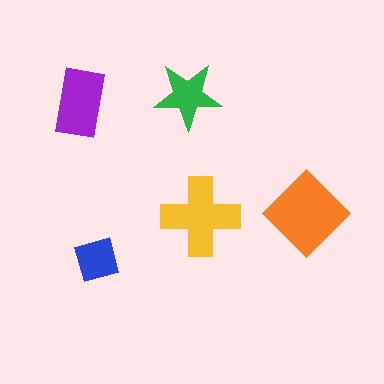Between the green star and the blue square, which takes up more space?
The green star.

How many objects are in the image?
There are 5 objects in the image.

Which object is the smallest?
The blue square.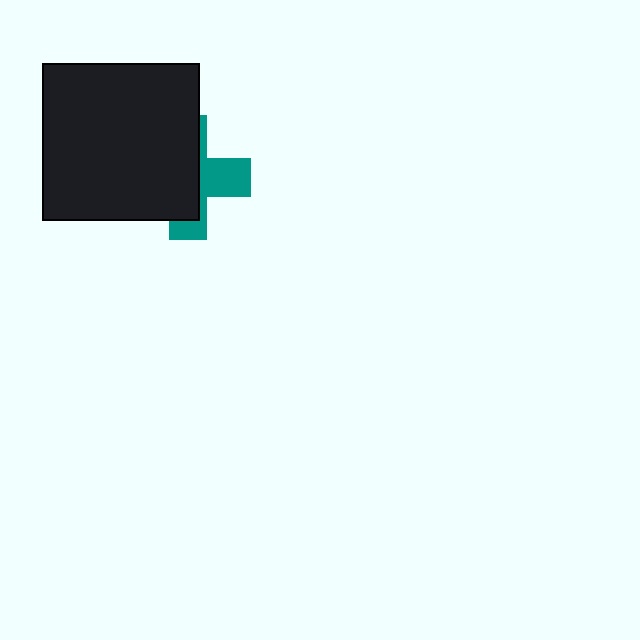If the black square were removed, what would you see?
You would see the complete teal cross.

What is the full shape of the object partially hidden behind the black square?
The partially hidden object is a teal cross.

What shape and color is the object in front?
The object in front is a black square.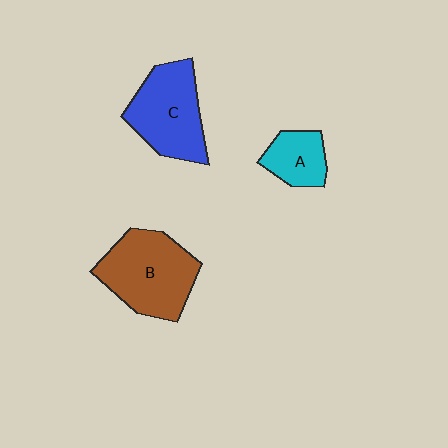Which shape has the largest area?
Shape B (brown).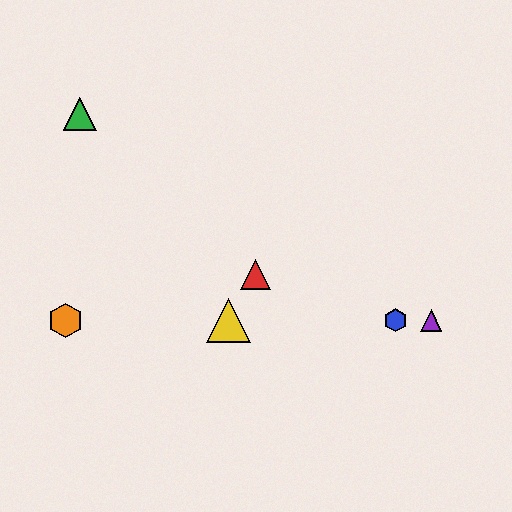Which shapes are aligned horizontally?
The blue hexagon, the yellow triangle, the purple triangle, the orange hexagon are aligned horizontally.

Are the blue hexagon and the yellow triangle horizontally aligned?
Yes, both are at y≈320.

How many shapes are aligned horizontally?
4 shapes (the blue hexagon, the yellow triangle, the purple triangle, the orange hexagon) are aligned horizontally.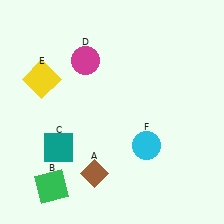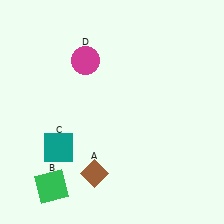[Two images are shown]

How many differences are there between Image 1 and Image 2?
There are 2 differences between the two images.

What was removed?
The cyan circle (F), the yellow square (E) were removed in Image 2.